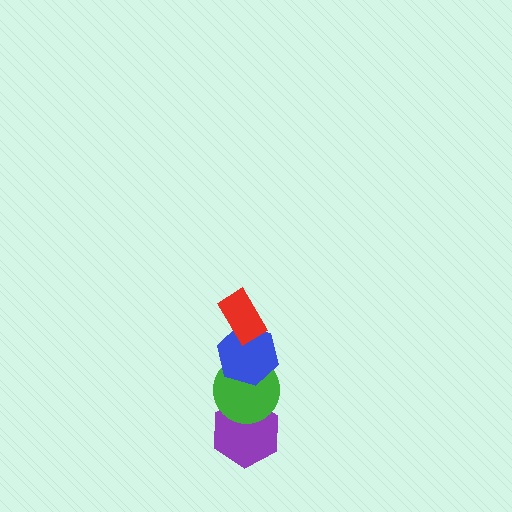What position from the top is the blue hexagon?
The blue hexagon is 2nd from the top.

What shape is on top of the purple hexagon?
The green circle is on top of the purple hexagon.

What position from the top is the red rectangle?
The red rectangle is 1st from the top.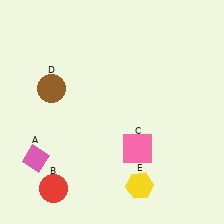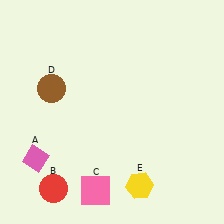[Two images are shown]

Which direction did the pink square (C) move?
The pink square (C) moved left.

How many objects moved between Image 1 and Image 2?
1 object moved between the two images.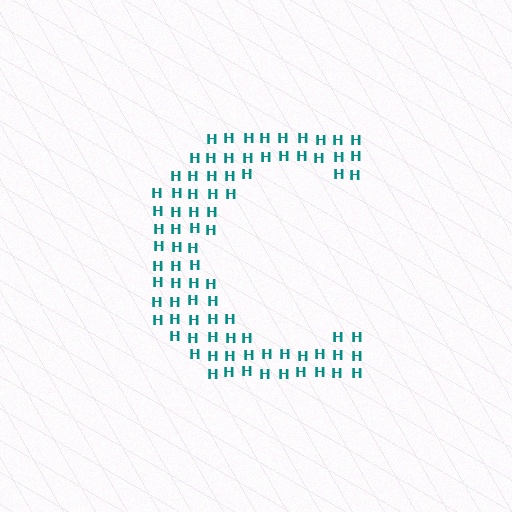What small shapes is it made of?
It is made of small letter H's.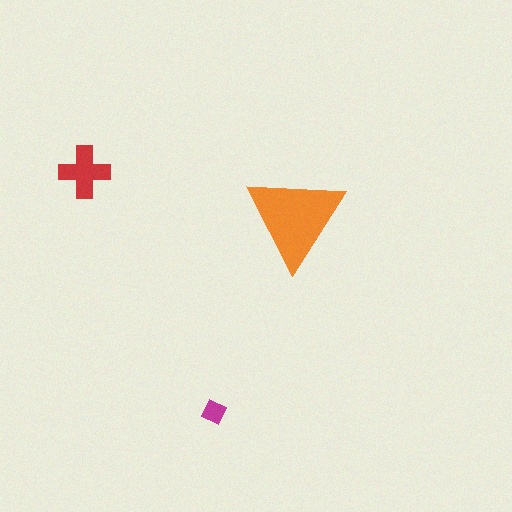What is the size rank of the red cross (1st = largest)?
2nd.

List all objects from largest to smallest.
The orange triangle, the red cross, the magenta diamond.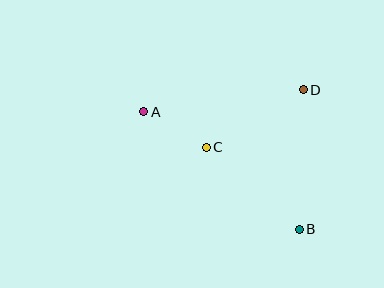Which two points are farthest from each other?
Points A and B are farthest from each other.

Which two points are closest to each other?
Points A and C are closest to each other.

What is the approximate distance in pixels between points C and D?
The distance between C and D is approximately 113 pixels.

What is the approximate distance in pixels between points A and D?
The distance between A and D is approximately 161 pixels.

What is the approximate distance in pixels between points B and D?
The distance between B and D is approximately 140 pixels.